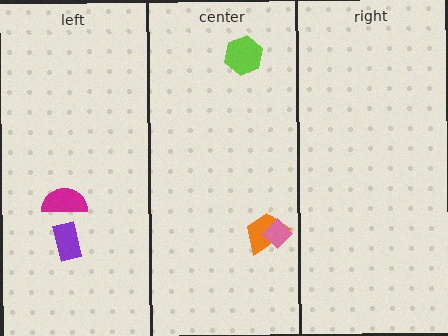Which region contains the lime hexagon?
The center region.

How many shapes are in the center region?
3.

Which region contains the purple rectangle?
The left region.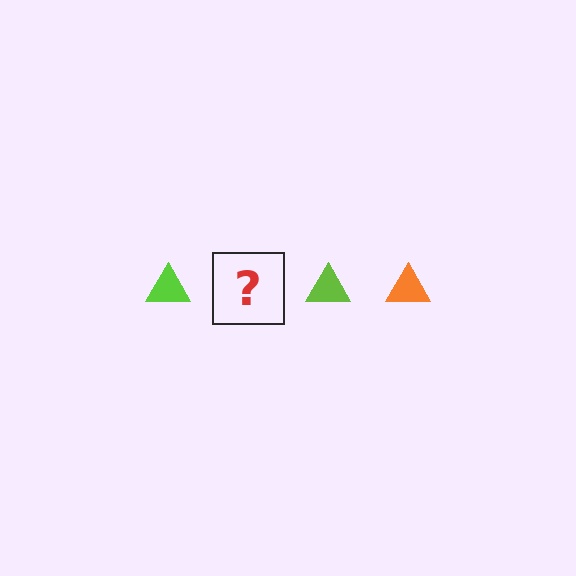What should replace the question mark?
The question mark should be replaced with an orange triangle.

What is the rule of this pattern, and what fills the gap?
The rule is that the pattern cycles through lime, orange triangles. The gap should be filled with an orange triangle.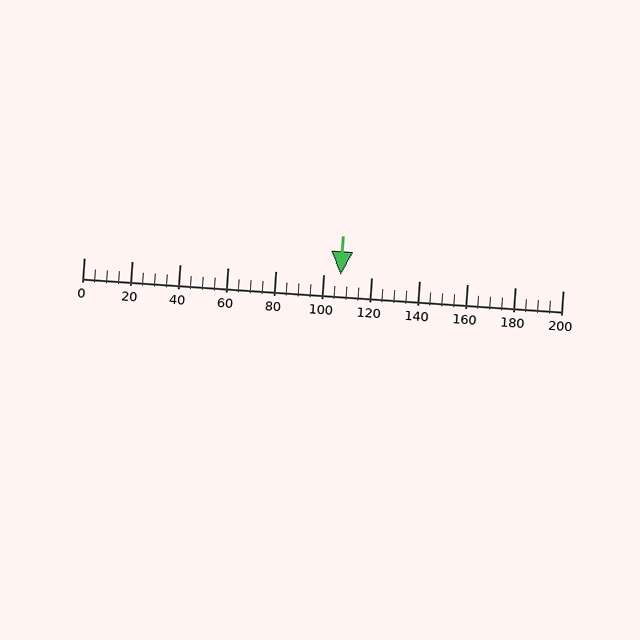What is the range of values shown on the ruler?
The ruler shows values from 0 to 200.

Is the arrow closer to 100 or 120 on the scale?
The arrow is closer to 100.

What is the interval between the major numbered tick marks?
The major tick marks are spaced 20 units apart.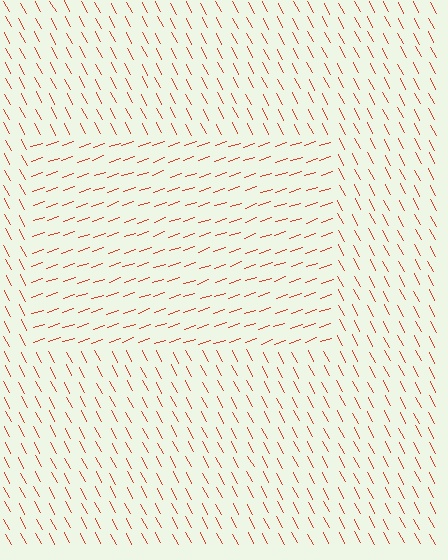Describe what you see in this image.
The image is filled with small red line segments. A rectangle region in the image has lines oriented differently from the surrounding lines, creating a visible texture boundary.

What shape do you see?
I see a rectangle.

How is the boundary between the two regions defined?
The boundary is defined purely by a change in line orientation (approximately 81 degrees difference). All lines are the same color and thickness.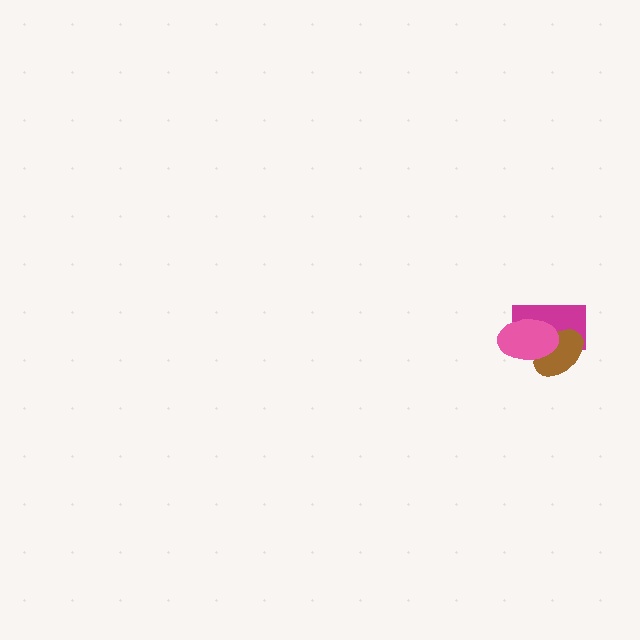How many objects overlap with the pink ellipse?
2 objects overlap with the pink ellipse.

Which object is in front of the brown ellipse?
The pink ellipse is in front of the brown ellipse.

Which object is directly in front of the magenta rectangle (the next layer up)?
The brown ellipse is directly in front of the magenta rectangle.